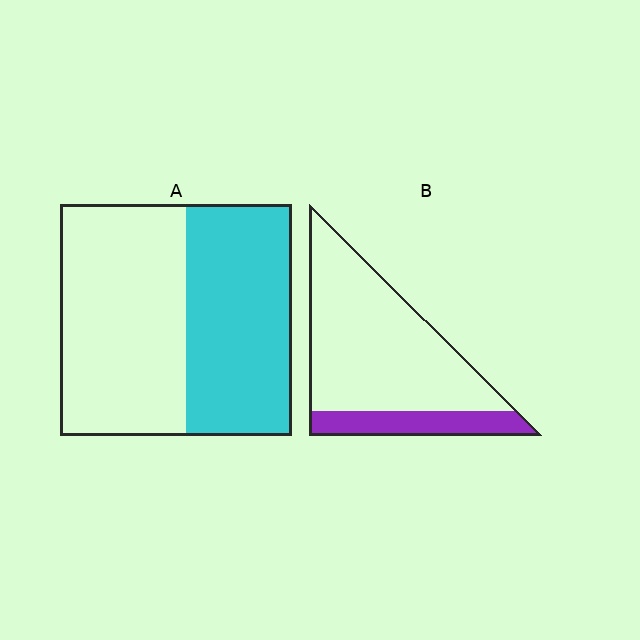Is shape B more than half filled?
No.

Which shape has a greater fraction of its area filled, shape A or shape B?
Shape A.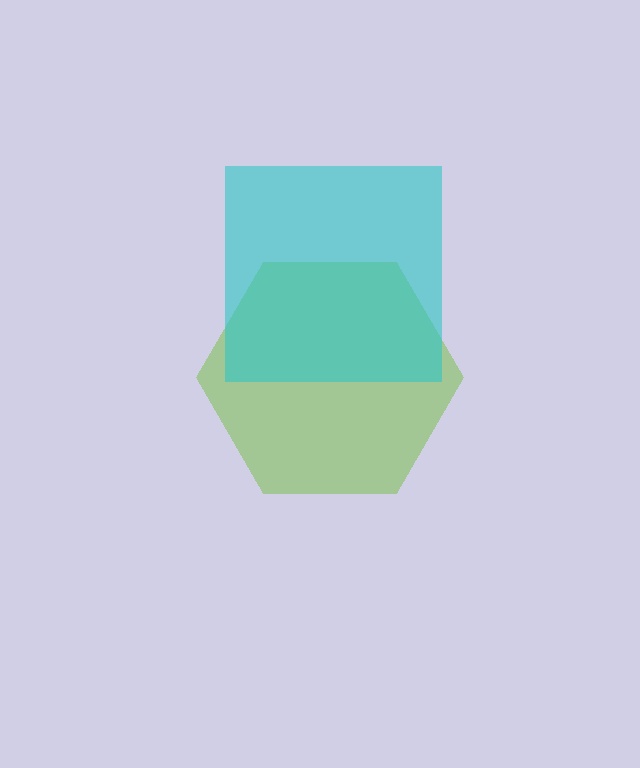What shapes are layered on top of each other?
The layered shapes are: a lime hexagon, a cyan square.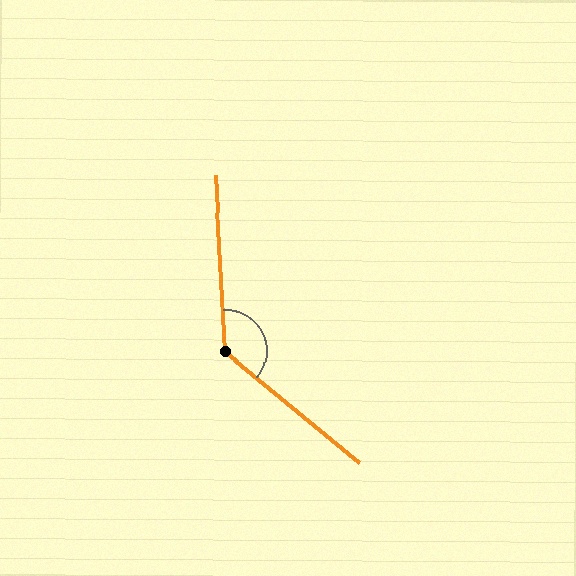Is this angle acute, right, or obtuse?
It is obtuse.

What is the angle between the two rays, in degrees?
Approximately 132 degrees.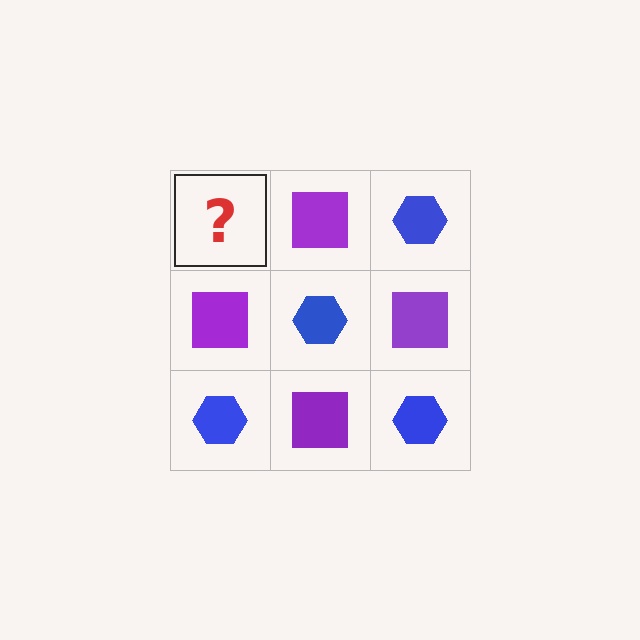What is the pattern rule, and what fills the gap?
The rule is that it alternates blue hexagon and purple square in a checkerboard pattern. The gap should be filled with a blue hexagon.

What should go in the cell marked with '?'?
The missing cell should contain a blue hexagon.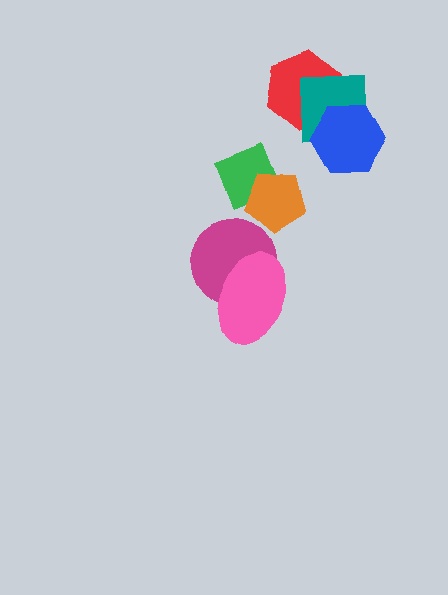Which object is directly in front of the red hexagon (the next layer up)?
The teal square is directly in front of the red hexagon.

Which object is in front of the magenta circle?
The pink ellipse is in front of the magenta circle.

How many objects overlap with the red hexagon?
2 objects overlap with the red hexagon.